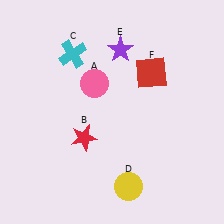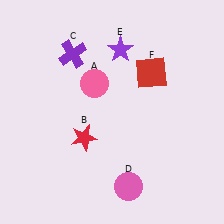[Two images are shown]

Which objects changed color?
C changed from cyan to purple. D changed from yellow to pink.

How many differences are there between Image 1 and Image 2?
There are 2 differences between the two images.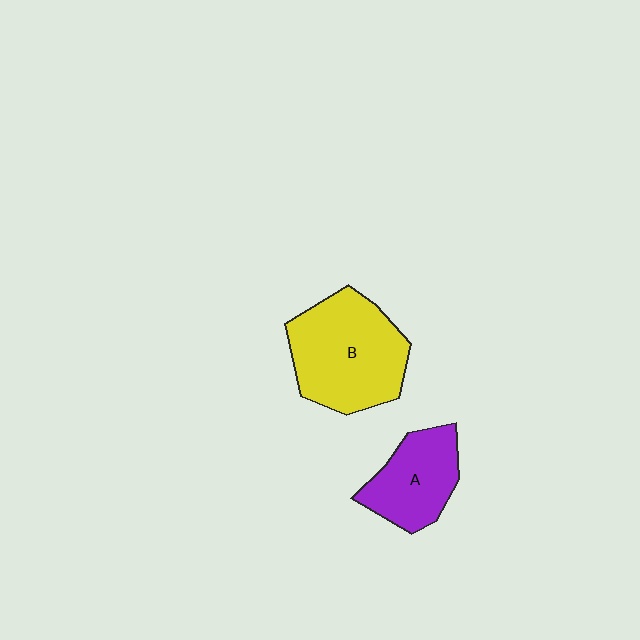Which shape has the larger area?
Shape B (yellow).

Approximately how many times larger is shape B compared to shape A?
Approximately 1.6 times.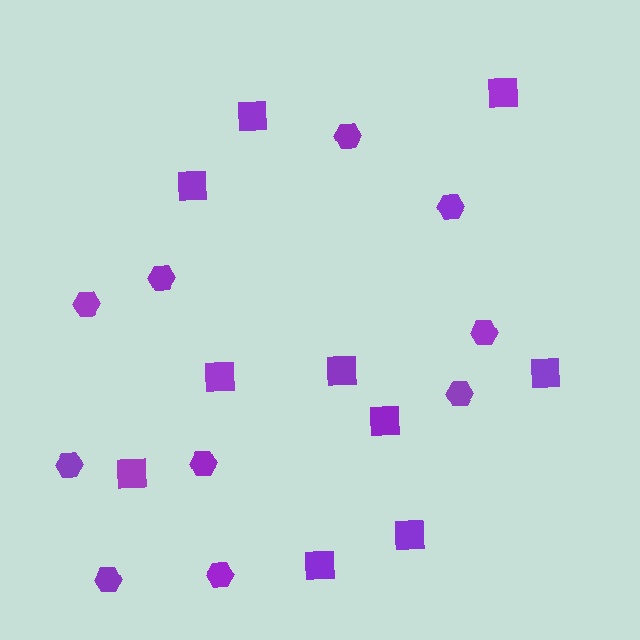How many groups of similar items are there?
There are 2 groups: one group of squares (10) and one group of hexagons (10).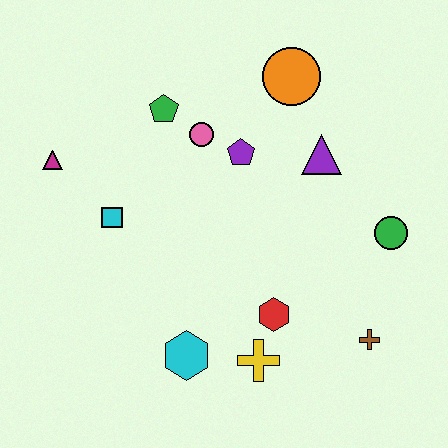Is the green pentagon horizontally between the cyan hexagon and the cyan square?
Yes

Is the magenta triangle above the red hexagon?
Yes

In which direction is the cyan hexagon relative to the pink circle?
The cyan hexagon is below the pink circle.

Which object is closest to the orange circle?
The purple triangle is closest to the orange circle.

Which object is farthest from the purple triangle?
The magenta triangle is farthest from the purple triangle.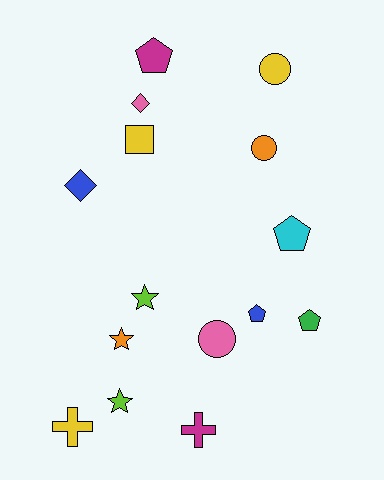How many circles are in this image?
There are 3 circles.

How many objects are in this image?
There are 15 objects.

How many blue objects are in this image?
There are 2 blue objects.